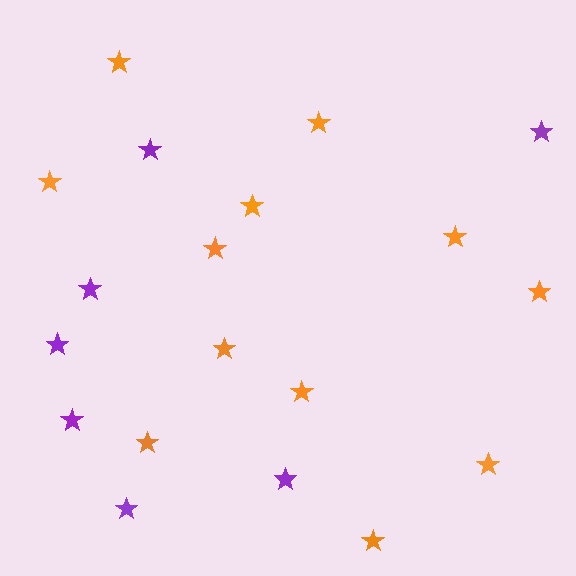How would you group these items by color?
There are 2 groups: one group of orange stars (12) and one group of purple stars (7).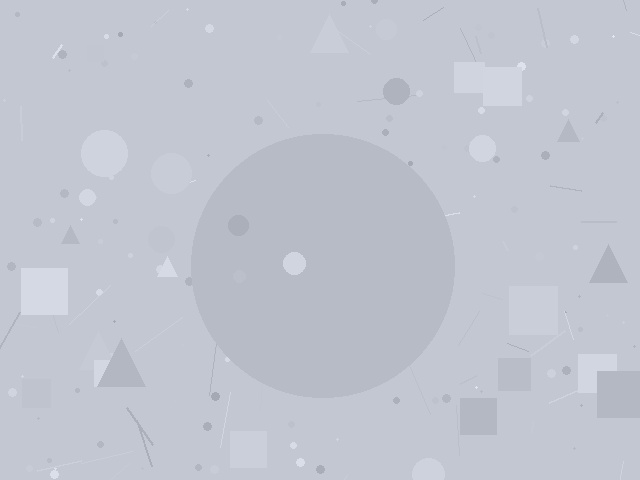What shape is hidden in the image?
A circle is hidden in the image.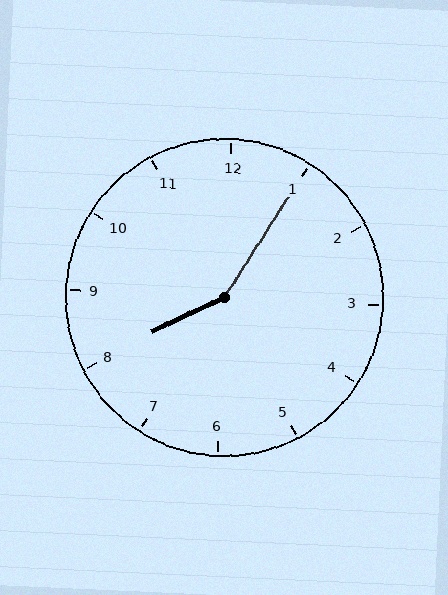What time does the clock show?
8:05.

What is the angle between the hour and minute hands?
Approximately 148 degrees.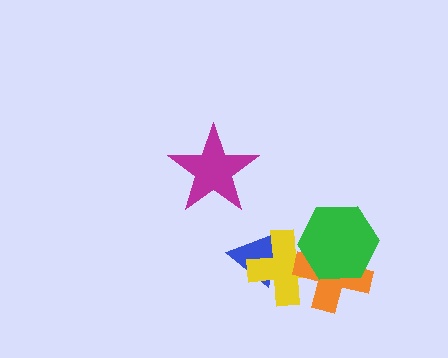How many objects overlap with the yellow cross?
3 objects overlap with the yellow cross.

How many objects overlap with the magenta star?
0 objects overlap with the magenta star.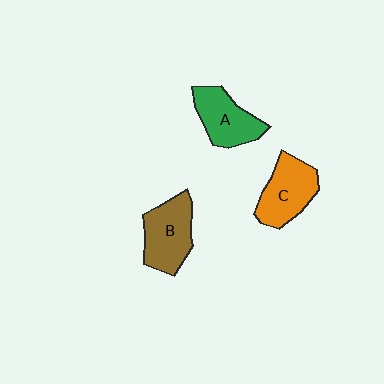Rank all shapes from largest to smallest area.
From largest to smallest: B (brown), C (orange), A (green).